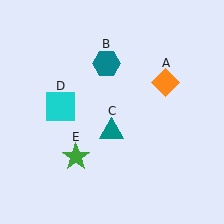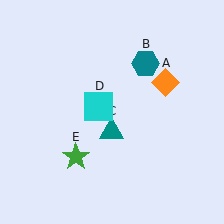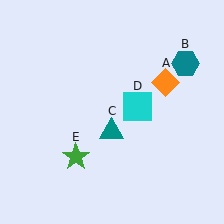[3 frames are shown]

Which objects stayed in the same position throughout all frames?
Orange diamond (object A) and teal triangle (object C) and green star (object E) remained stationary.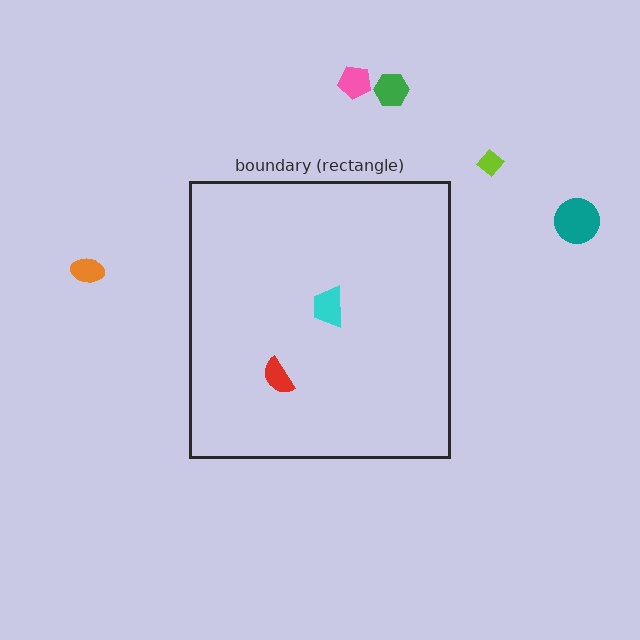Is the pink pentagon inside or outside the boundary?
Outside.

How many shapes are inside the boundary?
2 inside, 5 outside.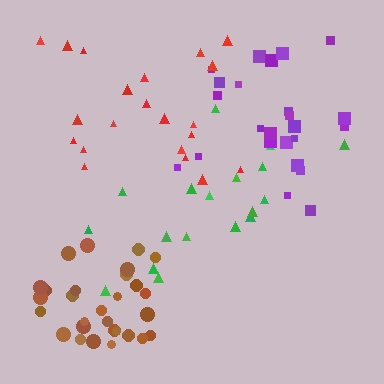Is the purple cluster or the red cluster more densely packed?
Purple.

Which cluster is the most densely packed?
Brown.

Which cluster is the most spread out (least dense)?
Green.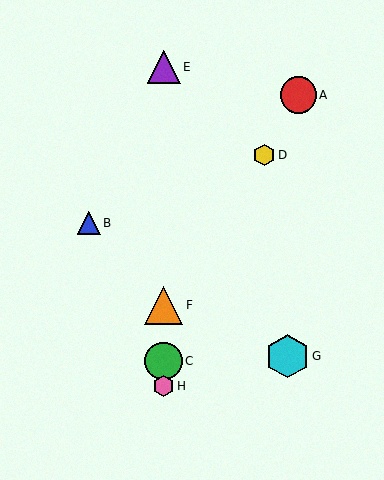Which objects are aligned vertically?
Objects C, E, F, H are aligned vertically.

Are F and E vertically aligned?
Yes, both are at x≈164.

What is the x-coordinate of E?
Object E is at x≈164.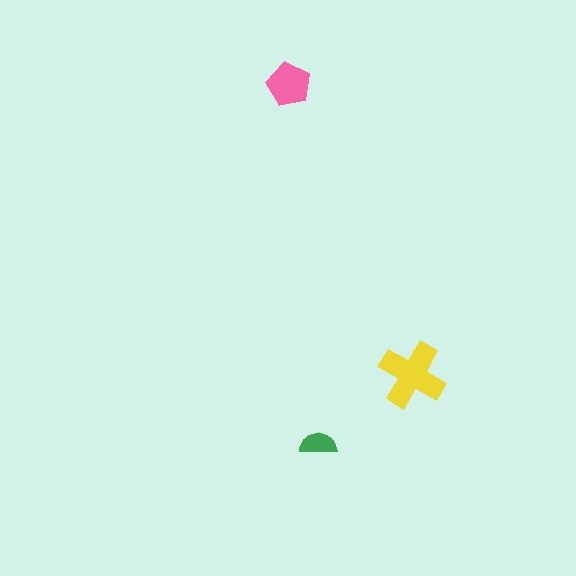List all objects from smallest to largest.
The green semicircle, the pink pentagon, the yellow cross.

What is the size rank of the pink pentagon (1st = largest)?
2nd.